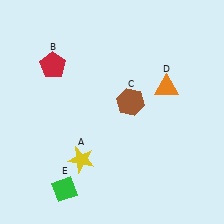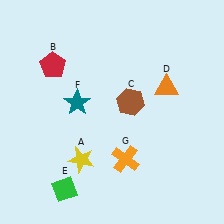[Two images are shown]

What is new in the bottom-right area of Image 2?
An orange cross (G) was added in the bottom-right area of Image 2.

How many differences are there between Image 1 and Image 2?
There are 2 differences between the two images.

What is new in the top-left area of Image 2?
A teal star (F) was added in the top-left area of Image 2.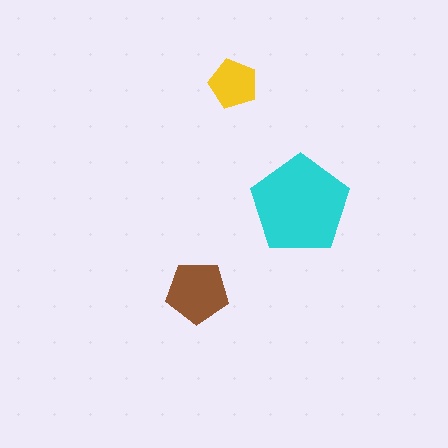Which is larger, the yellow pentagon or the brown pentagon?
The brown one.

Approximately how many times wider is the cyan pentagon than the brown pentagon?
About 1.5 times wider.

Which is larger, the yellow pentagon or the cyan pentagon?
The cyan one.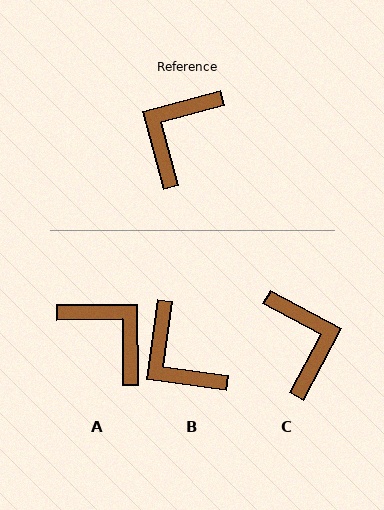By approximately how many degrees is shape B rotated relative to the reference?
Approximately 67 degrees counter-clockwise.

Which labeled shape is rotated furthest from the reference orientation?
C, about 133 degrees away.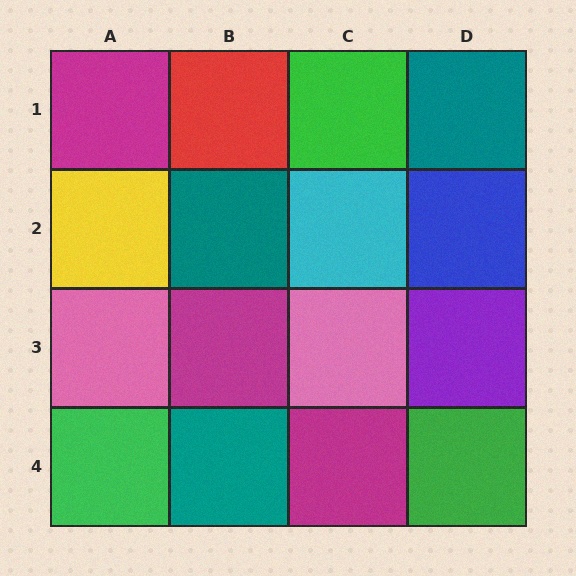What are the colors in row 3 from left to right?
Pink, magenta, pink, purple.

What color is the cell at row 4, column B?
Teal.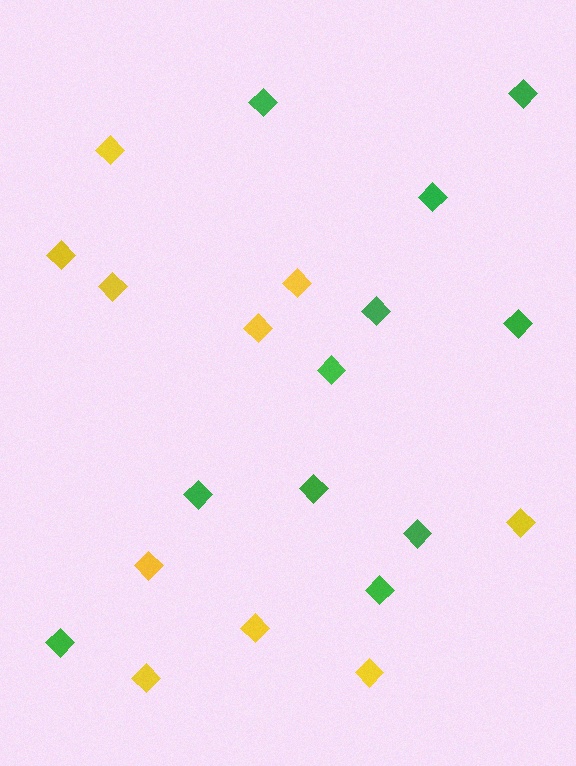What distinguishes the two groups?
There are 2 groups: one group of yellow diamonds (10) and one group of green diamonds (11).